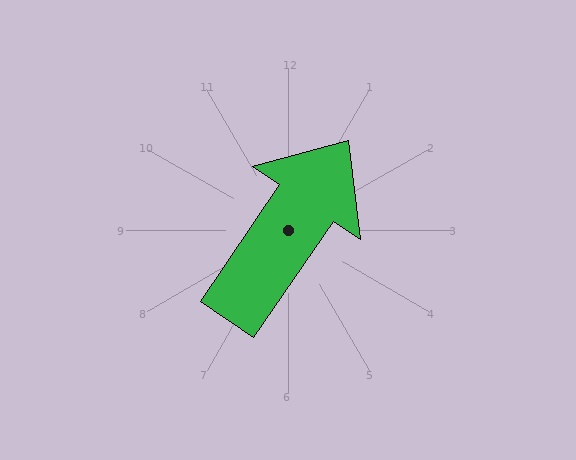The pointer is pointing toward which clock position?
Roughly 1 o'clock.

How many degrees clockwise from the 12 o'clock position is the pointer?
Approximately 34 degrees.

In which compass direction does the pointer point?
Northeast.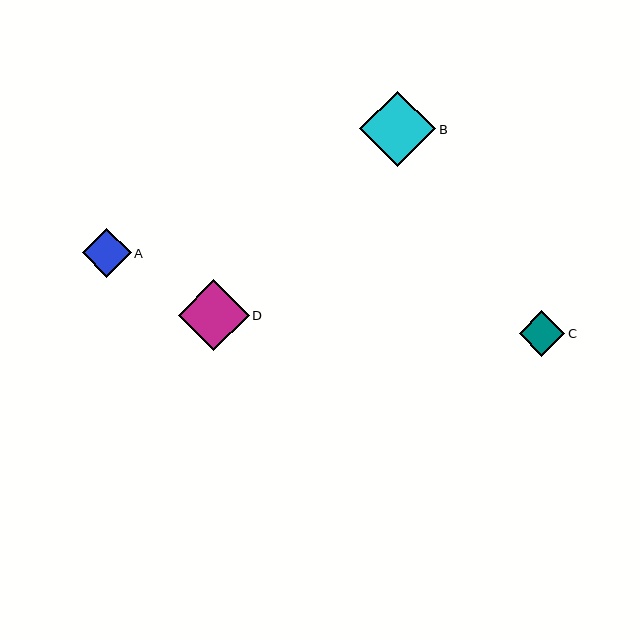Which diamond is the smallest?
Diamond C is the smallest with a size of approximately 45 pixels.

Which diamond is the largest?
Diamond B is the largest with a size of approximately 76 pixels.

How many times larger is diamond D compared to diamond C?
Diamond D is approximately 1.6 times the size of diamond C.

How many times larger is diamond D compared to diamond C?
Diamond D is approximately 1.6 times the size of diamond C.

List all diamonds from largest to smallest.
From largest to smallest: B, D, A, C.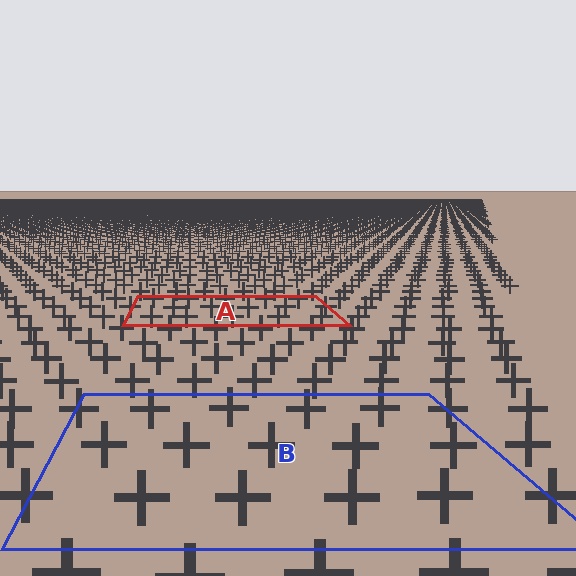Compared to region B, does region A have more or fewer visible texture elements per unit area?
Region A has more texture elements per unit area — they are packed more densely because it is farther away.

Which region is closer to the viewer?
Region B is closer. The texture elements there are larger and more spread out.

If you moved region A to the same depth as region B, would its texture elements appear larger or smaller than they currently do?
They would appear larger. At a closer depth, the same texture elements are projected at a bigger on-screen size.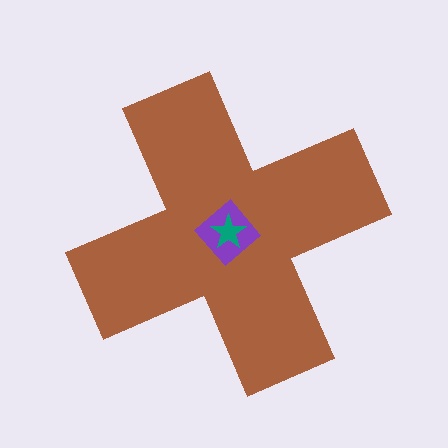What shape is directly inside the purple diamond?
The teal star.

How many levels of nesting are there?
3.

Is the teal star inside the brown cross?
Yes.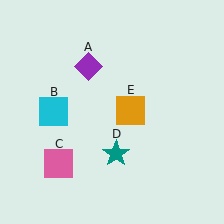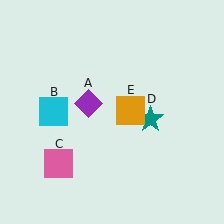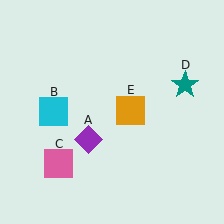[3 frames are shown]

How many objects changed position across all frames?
2 objects changed position: purple diamond (object A), teal star (object D).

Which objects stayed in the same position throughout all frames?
Cyan square (object B) and pink square (object C) and orange square (object E) remained stationary.